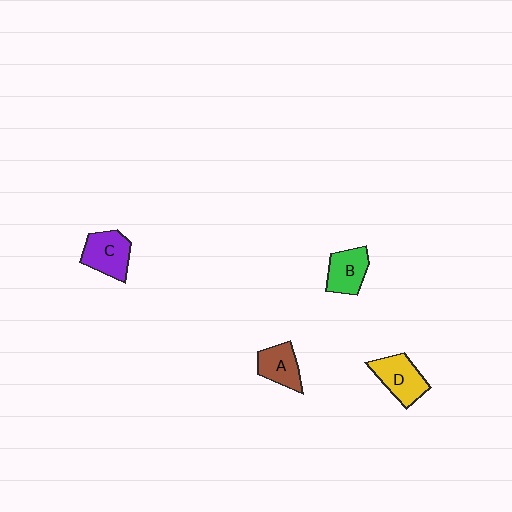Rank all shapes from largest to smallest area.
From largest to smallest: D (yellow), C (purple), B (green), A (brown).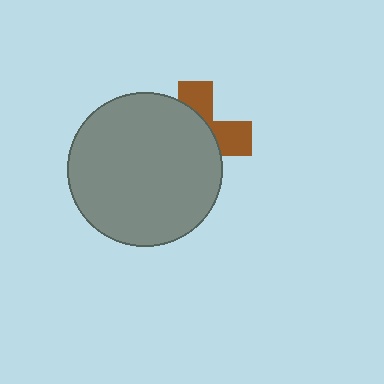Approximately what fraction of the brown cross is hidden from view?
Roughly 66% of the brown cross is hidden behind the gray circle.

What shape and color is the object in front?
The object in front is a gray circle.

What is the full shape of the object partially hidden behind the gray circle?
The partially hidden object is a brown cross.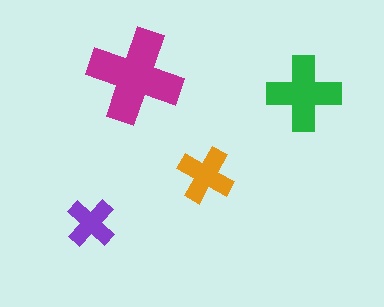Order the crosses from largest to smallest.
the magenta one, the green one, the orange one, the purple one.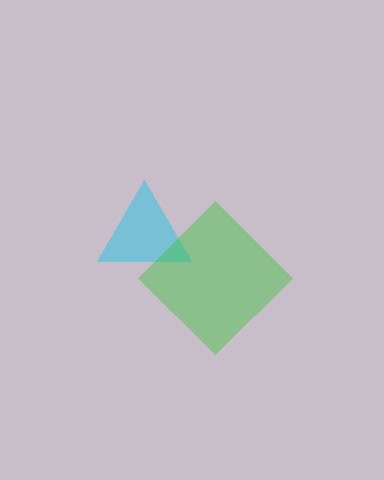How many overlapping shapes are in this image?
There are 2 overlapping shapes in the image.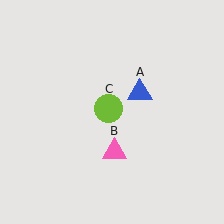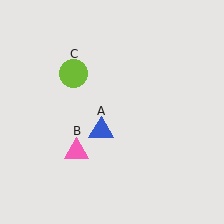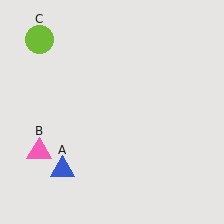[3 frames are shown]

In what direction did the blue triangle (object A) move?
The blue triangle (object A) moved down and to the left.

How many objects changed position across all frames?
3 objects changed position: blue triangle (object A), pink triangle (object B), lime circle (object C).